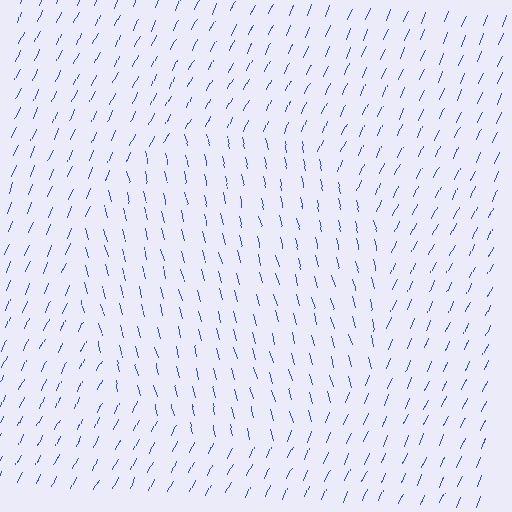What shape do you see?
I see a circle.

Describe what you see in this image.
The image is filled with small blue line segments. A circle region in the image has lines oriented differently from the surrounding lines, creating a visible texture boundary.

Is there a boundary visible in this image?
Yes, there is a texture boundary formed by a change in line orientation.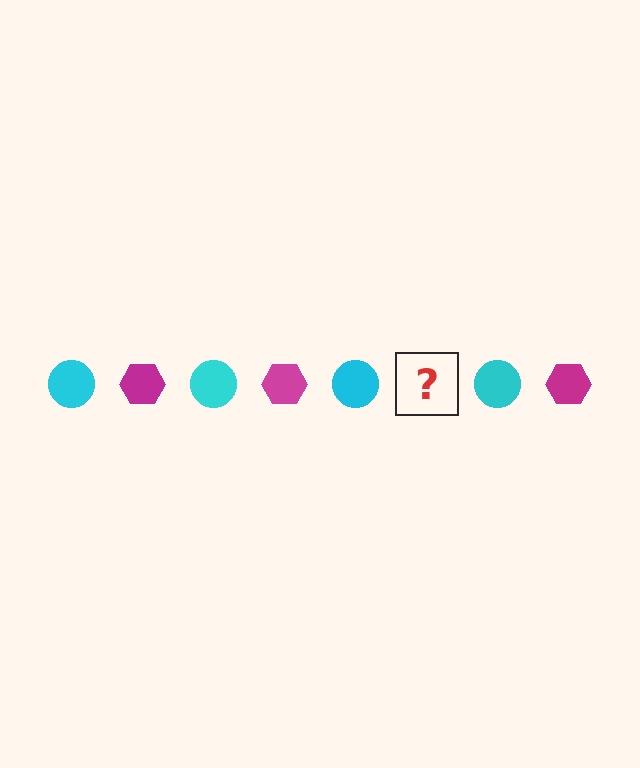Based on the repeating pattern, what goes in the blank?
The blank should be a magenta hexagon.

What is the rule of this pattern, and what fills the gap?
The rule is that the pattern alternates between cyan circle and magenta hexagon. The gap should be filled with a magenta hexagon.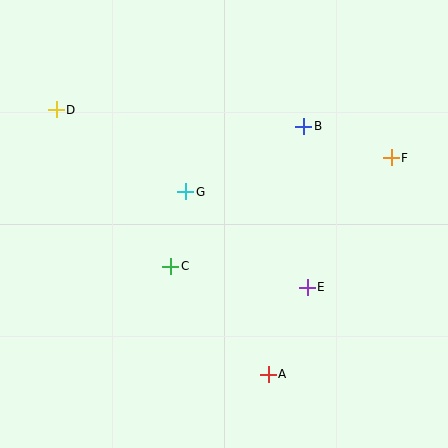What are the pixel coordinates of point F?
Point F is at (391, 158).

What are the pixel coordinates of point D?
Point D is at (56, 110).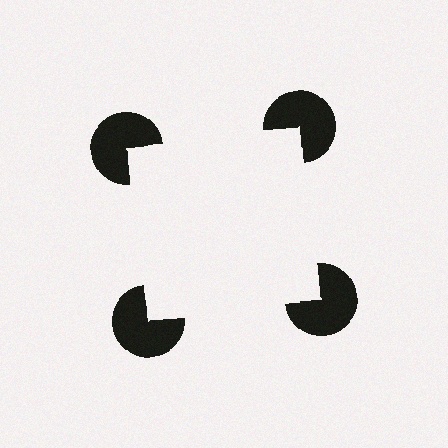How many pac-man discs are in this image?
There are 4 — one at each vertex of the illusory square.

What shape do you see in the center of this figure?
An illusory square — its edges are inferred from the aligned wedge cuts in the pac-man discs, not physically drawn.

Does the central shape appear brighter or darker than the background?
It typically appears slightly brighter than the background, even though no actual brightness change is drawn.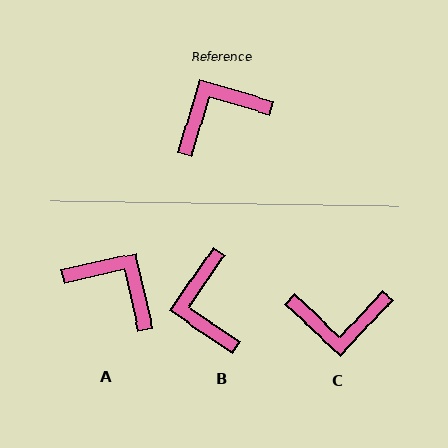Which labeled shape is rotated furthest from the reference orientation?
C, about 154 degrees away.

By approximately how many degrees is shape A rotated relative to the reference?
Approximately 61 degrees clockwise.